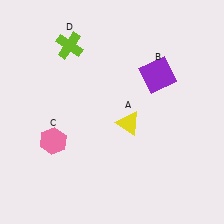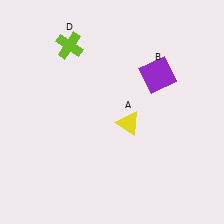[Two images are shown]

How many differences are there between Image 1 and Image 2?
There is 1 difference between the two images.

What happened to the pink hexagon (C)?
The pink hexagon (C) was removed in Image 2. It was in the bottom-left area of Image 1.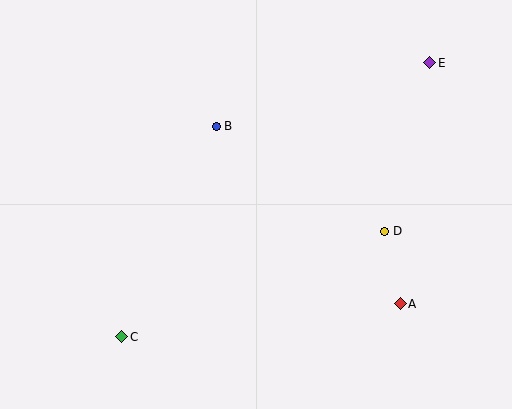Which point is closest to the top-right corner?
Point E is closest to the top-right corner.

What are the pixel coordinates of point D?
Point D is at (385, 231).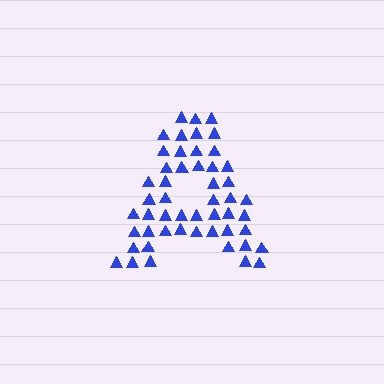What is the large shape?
The large shape is the letter A.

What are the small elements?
The small elements are triangles.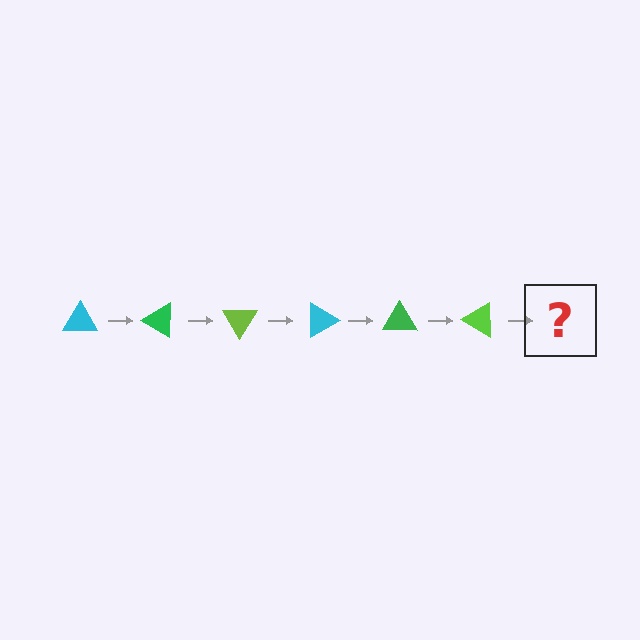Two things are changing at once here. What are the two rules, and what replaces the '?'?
The two rules are that it rotates 30 degrees each step and the color cycles through cyan, green, and lime. The '?' should be a cyan triangle, rotated 180 degrees from the start.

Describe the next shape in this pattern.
It should be a cyan triangle, rotated 180 degrees from the start.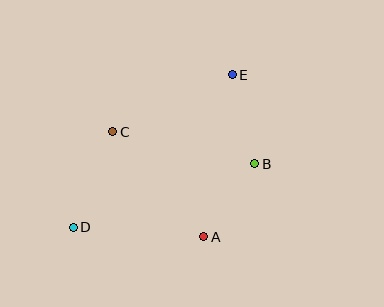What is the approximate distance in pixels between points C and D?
The distance between C and D is approximately 104 pixels.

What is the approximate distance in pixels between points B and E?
The distance between B and E is approximately 92 pixels.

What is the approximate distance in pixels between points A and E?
The distance between A and E is approximately 165 pixels.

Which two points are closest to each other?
Points A and B are closest to each other.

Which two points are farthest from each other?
Points D and E are farthest from each other.